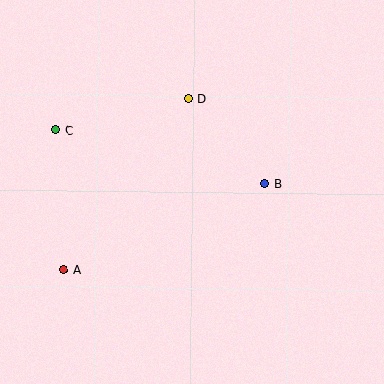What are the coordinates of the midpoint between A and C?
The midpoint between A and C is at (59, 200).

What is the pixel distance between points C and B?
The distance between C and B is 216 pixels.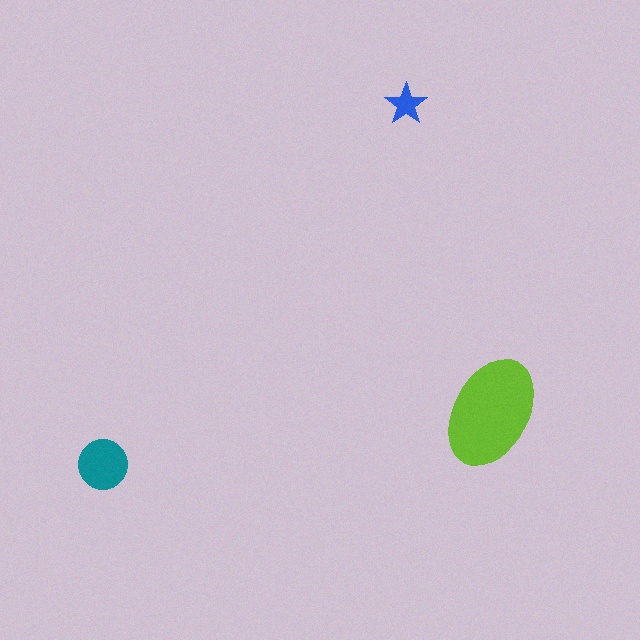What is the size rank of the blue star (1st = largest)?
3rd.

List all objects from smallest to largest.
The blue star, the teal circle, the lime ellipse.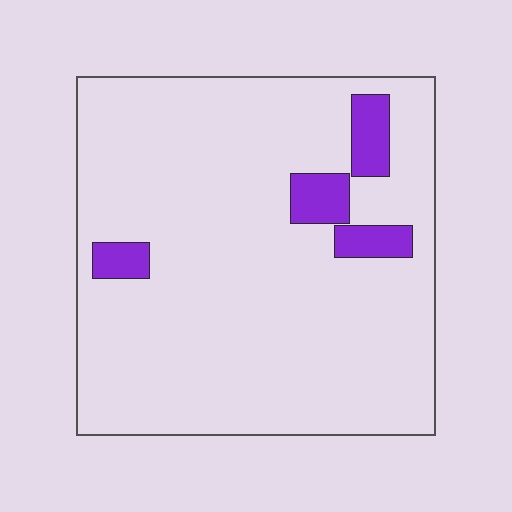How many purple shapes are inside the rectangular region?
4.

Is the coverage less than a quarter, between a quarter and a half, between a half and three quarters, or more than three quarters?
Less than a quarter.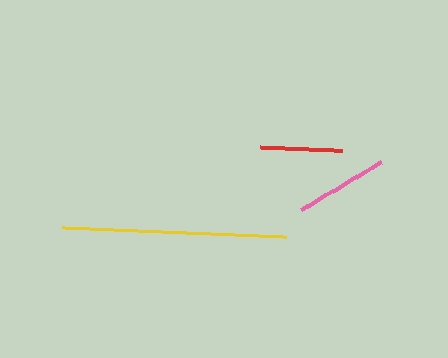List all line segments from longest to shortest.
From longest to shortest: yellow, pink, red.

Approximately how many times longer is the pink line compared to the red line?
The pink line is approximately 1.1 times the length of the red line.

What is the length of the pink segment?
The pink segment is approximately 93 pixels long.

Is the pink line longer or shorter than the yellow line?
The yellow line is longer than the pink line.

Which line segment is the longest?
The yellow line is the longest at approximately 224 pixels.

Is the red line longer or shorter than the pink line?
The pink line is longer than the red line.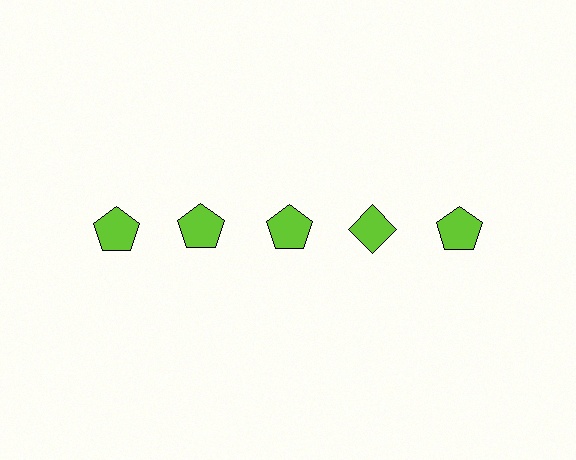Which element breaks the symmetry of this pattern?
The lime diamond in the top row, second from right column breaks the symmetry. All other shapes are lime pentagons.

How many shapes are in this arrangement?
There are 5 shapes arranged in a grid pattern.